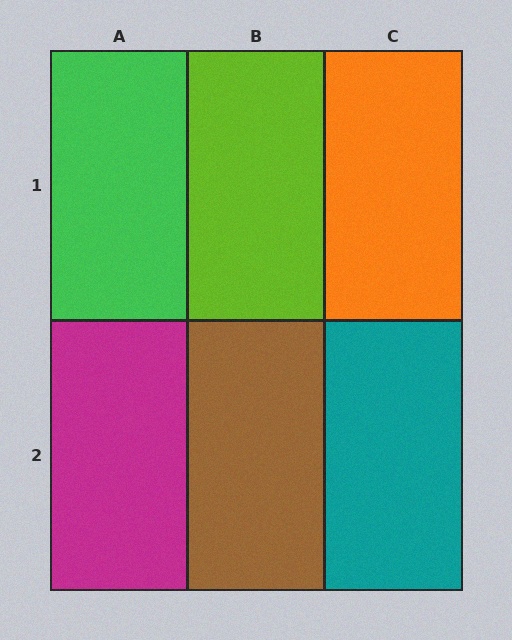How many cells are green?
1 cell is green.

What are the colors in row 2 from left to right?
Magenta, brown, teal.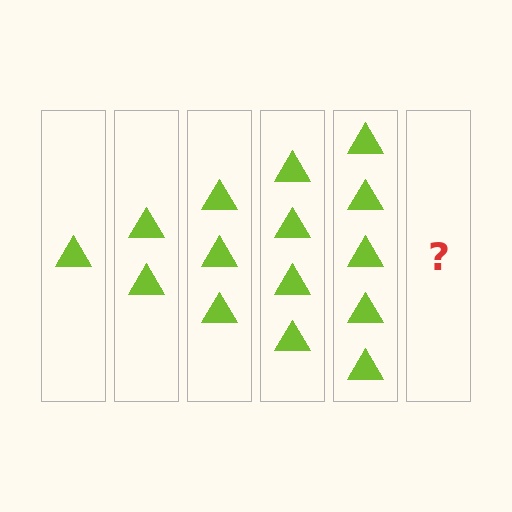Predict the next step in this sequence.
The next step is 6 triangles.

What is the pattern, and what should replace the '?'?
The pattern is that each step adds one more triangle. The '?' should be 6 triangles.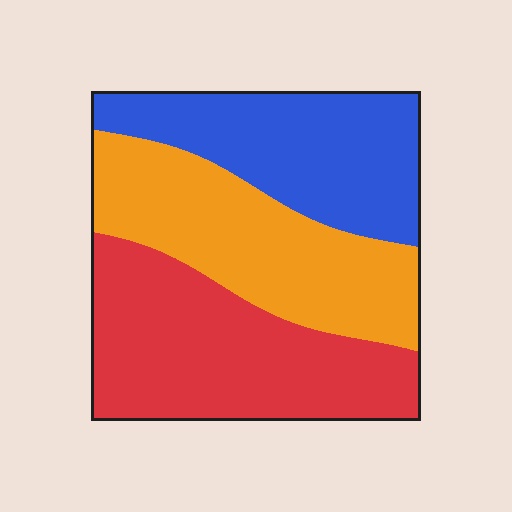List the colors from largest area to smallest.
From largest to smallest: red, orange, blue.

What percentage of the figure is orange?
Orange covers 33% of the figure.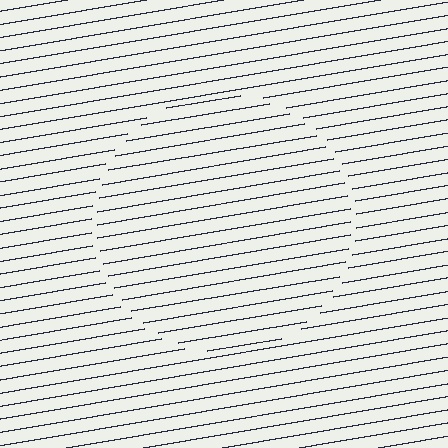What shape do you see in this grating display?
An illusory circle. The interior of the shape contains the same grating, shifted by half a period — the contour is defined by the phase discontinuity where line-ends from the inner and outer gratings abut.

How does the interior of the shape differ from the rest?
The interior of the shape contains the same grating, shifted by half a period — the contour is defined by the phase discontinuity where line-ends from the inner and outer gratings abut.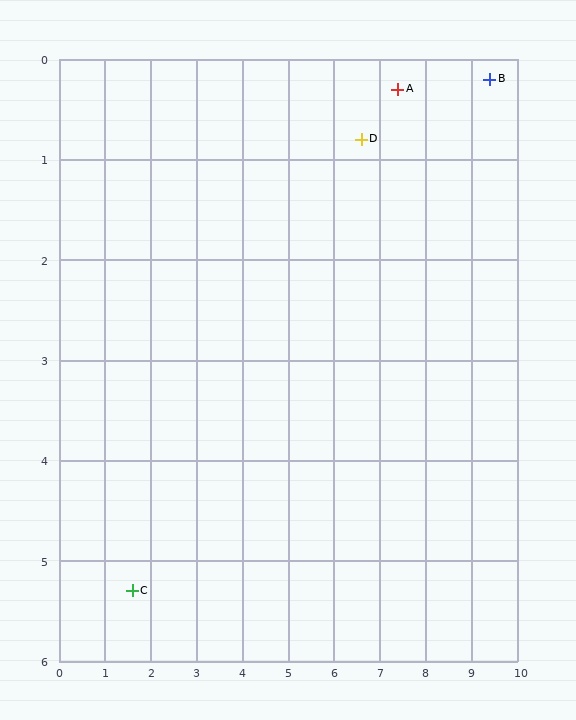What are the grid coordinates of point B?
Point B is at approximately (9.4, 0.2).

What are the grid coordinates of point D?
Point D is at approximately (6.6, 0.8).